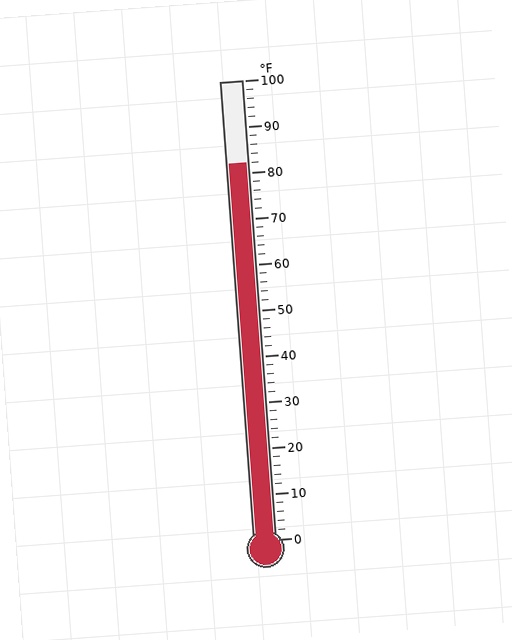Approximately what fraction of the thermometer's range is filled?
The thermometer is filled to approximately 80% of its range.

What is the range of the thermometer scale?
The thermometer scale ranges from 0°F to 100°F.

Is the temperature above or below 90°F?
The temperature is below 90°F.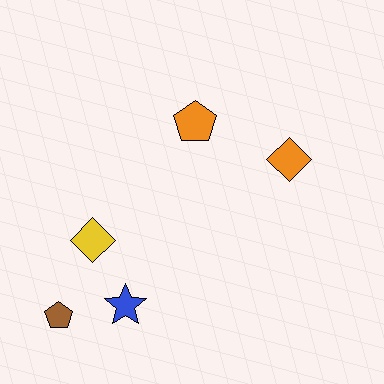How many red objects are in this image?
There are no red objects.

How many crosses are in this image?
There are no crosses.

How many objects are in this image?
There are 5 objects.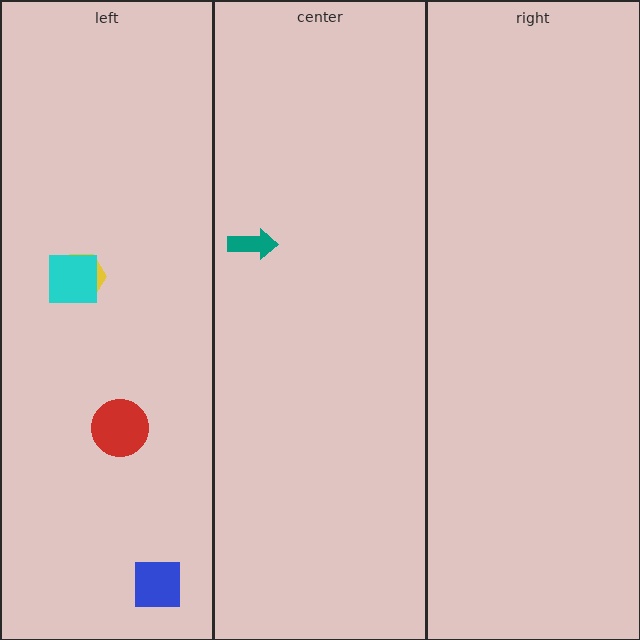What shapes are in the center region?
The teal arrow.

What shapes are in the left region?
The yellow hexagon, the red circle, the blue square, the cyan square.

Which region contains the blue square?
The left region.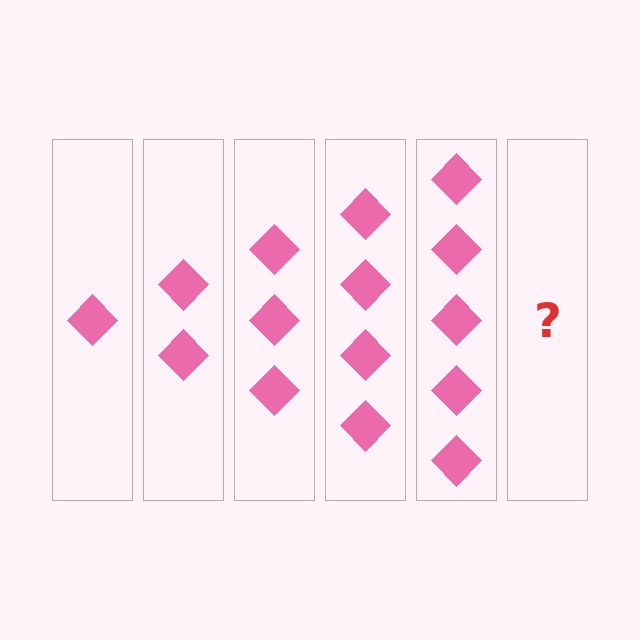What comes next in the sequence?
The next element should be 6 diamonds.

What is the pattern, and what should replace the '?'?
The pattern is that each step adds one more diamond. The '?' should be 6 diamonds.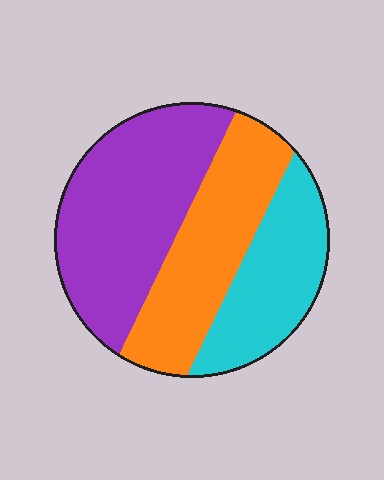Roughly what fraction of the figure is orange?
Orange covers around 30% of the figure.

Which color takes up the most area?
Purple, at roughly 45%.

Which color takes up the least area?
Cyan, at roughly 25%.